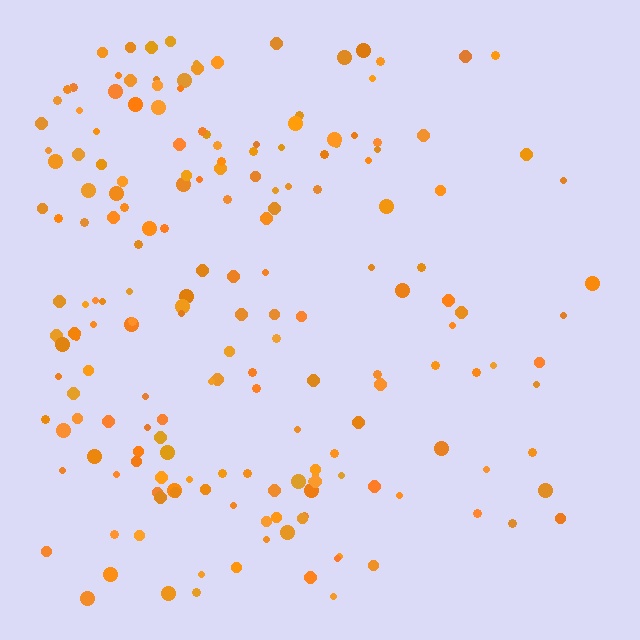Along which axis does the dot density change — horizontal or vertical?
Horizontal.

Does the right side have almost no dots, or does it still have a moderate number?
Still a moderate number, just noticeably fewer than the left.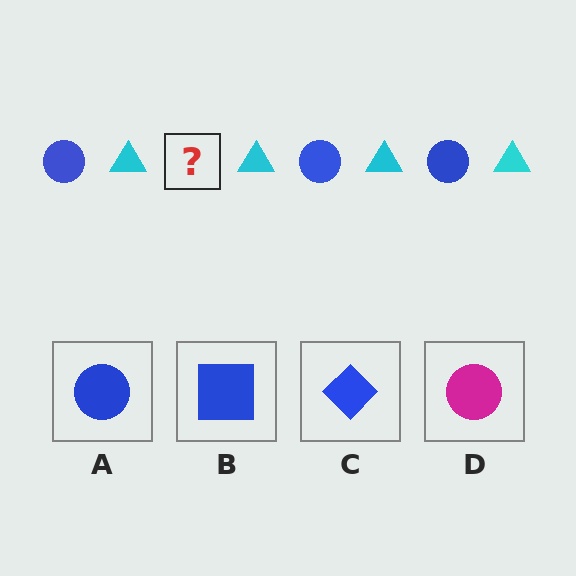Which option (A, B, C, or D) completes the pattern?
A.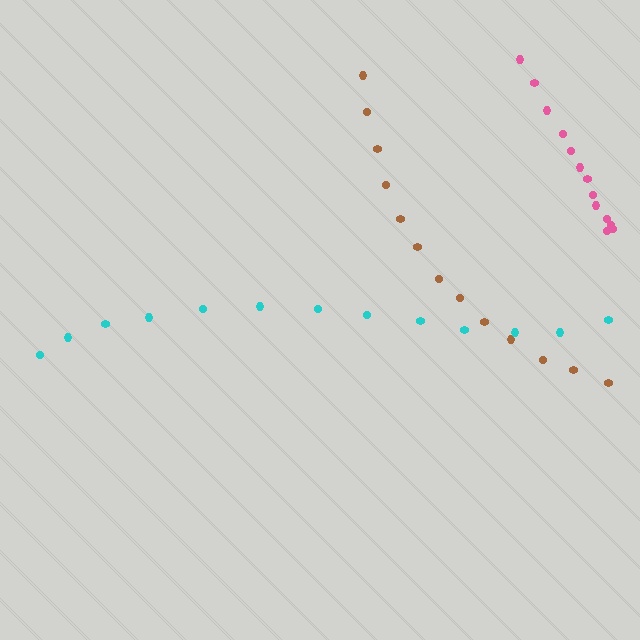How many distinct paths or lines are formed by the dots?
There are 3 distinct paths.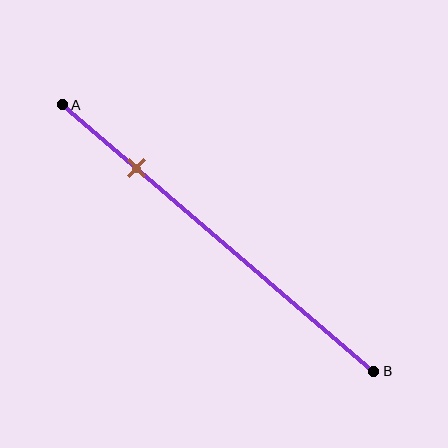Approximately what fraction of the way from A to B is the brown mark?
The brown mark is approximately 25% of the way from A to B.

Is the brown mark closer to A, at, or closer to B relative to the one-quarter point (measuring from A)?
The brown mark is approximately at the one-quarter point of segment AB.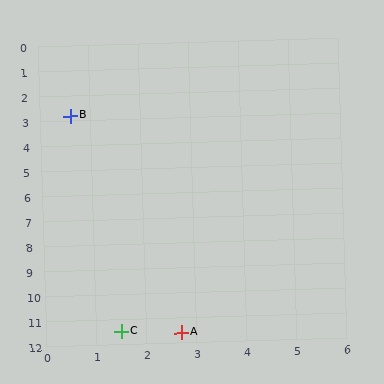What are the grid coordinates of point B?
Point B is at approximately (0.6, 2.8).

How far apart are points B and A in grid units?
Points B and A are about 9.0 grid units apart.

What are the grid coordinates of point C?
Point C is at approximately (1.5, 11.5).